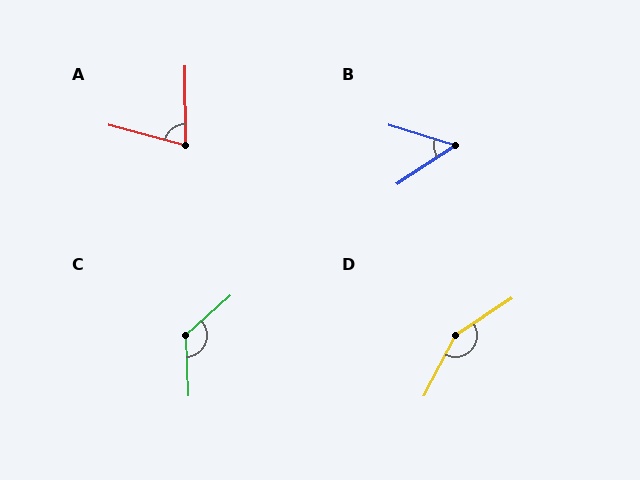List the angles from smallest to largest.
B (50°), A (75°), C (130°), D (150°).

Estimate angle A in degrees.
Approximately 75 degrees.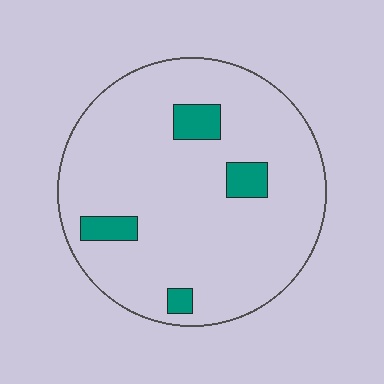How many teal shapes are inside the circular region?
4.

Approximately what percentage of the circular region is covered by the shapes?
Approximately 10%.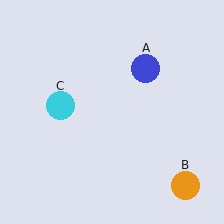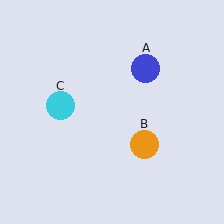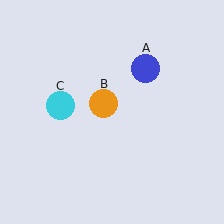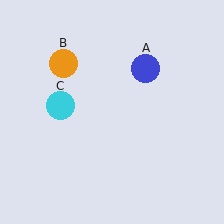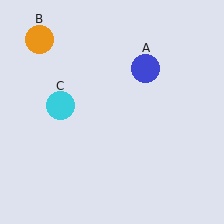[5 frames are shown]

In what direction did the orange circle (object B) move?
The orange circle (object B) moved up and to the left.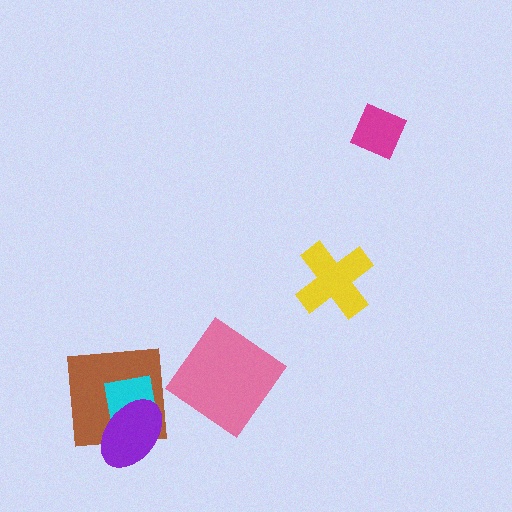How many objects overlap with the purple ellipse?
2 objects overlap with the purple ellipse.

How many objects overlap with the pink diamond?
0 objects overlap with the pink diamond.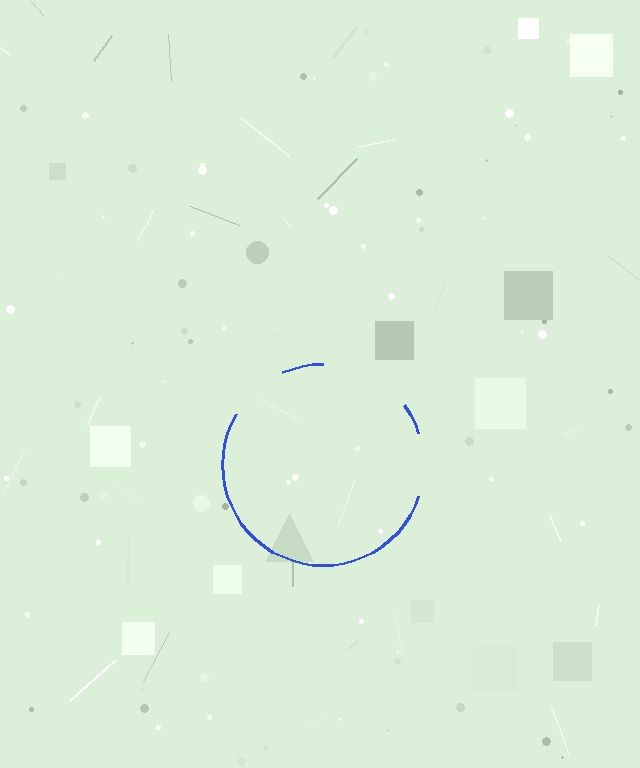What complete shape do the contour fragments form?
The contour fragments form a circle.